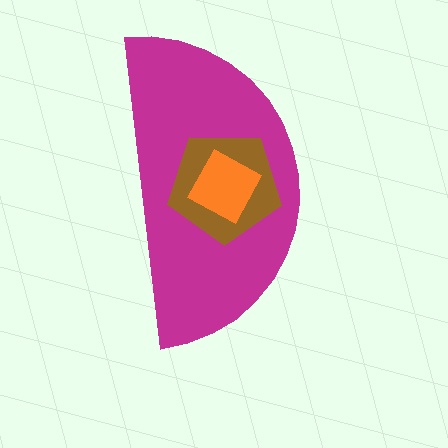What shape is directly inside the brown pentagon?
The orange diamond.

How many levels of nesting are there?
3.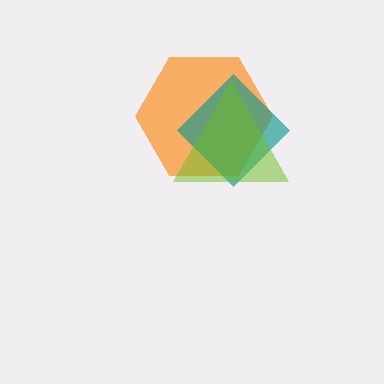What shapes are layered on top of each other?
The layered shapes are: an orange hexagon, a teal diamond, a lime triangle.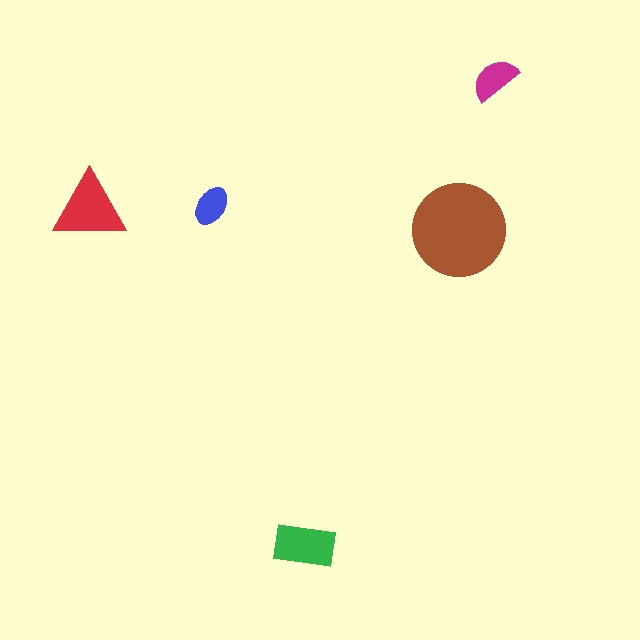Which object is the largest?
The brown circle.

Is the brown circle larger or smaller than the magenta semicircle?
Larger.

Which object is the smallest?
The blue ellipse.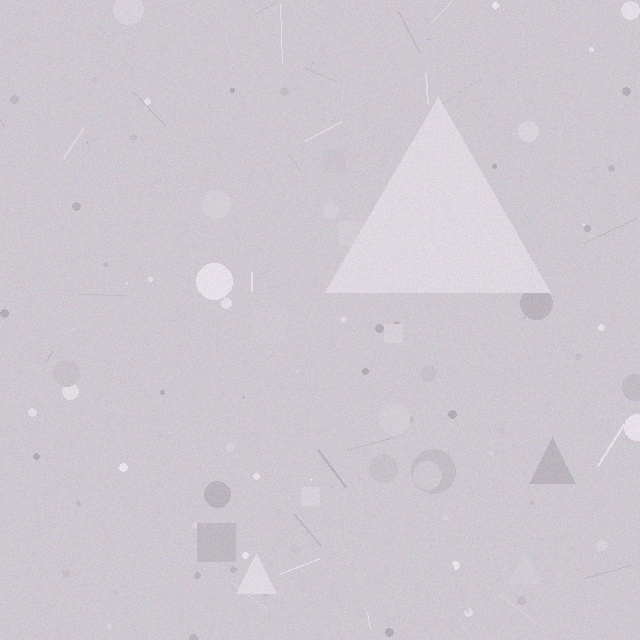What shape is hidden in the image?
A triangle is hidden in the image.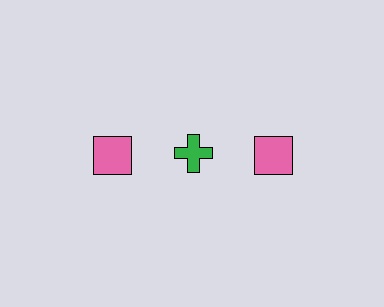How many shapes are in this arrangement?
There are 3 shapes arranged in a grid pattern.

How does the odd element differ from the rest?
It differs in both color (green instead of pink) and shape (cross instead of square).